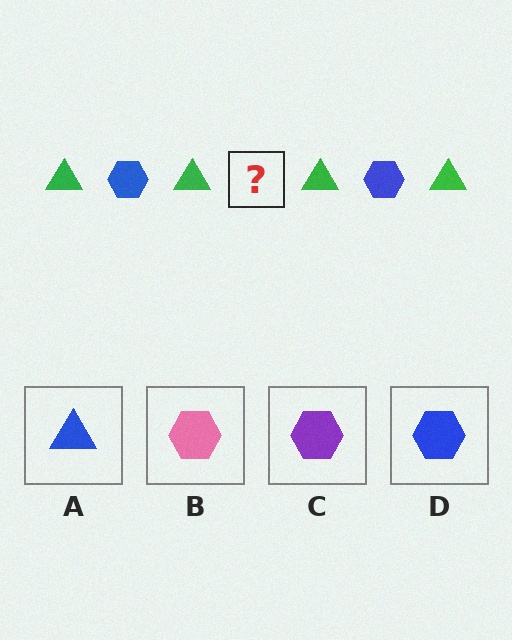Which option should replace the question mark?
Option D.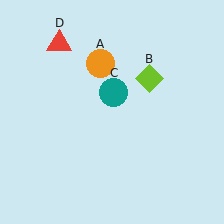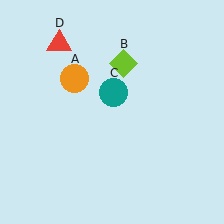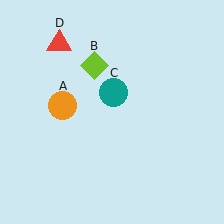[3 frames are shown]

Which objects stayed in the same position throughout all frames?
Teal circle (object C) and red triangle (object D) remained stationary.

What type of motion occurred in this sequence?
The orange circle (object A), lime diamond (object B) rotated counterclockwise around the center of the scene.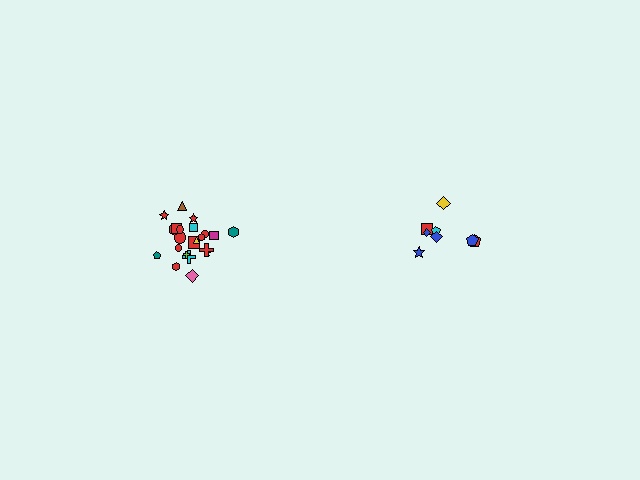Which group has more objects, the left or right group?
The left group.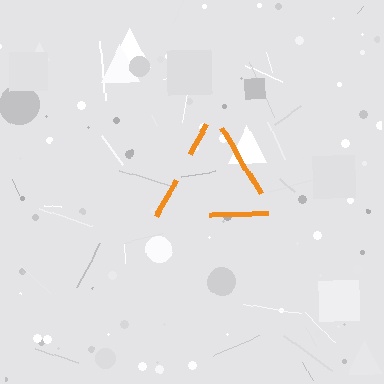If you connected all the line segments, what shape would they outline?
They would outline a triangle.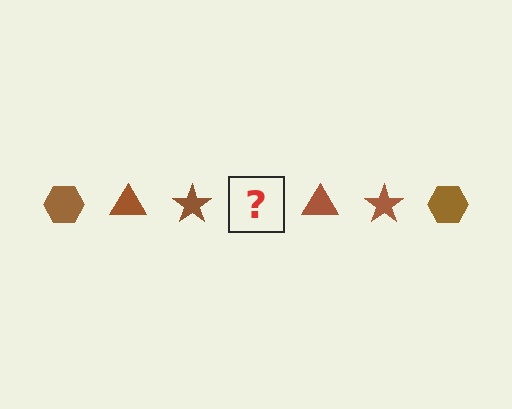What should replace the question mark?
The question mark should be replaced with a brown hexagon.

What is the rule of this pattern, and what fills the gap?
The rule is that the pattern cycles through hexagon, triangle, star shapes in brown. The gap should be filled with a brown hexagon.